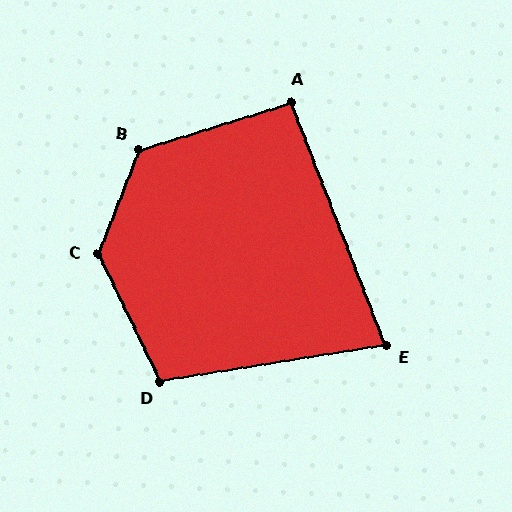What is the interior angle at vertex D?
Approximately 107 degrees (obtuse).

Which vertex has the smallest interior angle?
E, at approximately 78 degrees.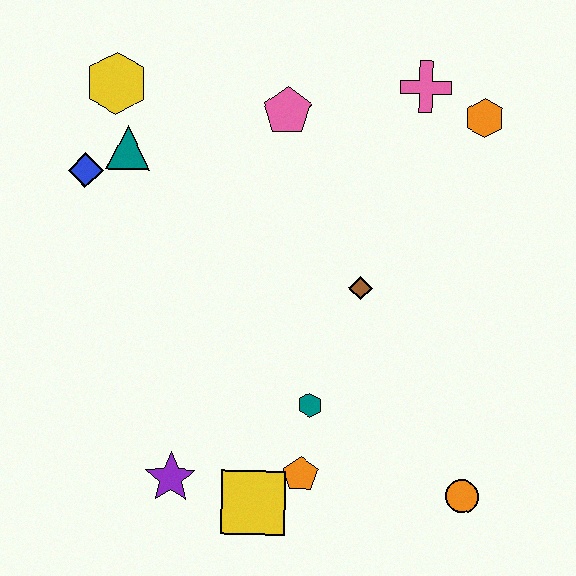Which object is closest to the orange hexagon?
The pink cross is closest to the orange hexagon.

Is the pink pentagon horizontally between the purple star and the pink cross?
Yes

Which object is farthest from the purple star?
The orange hexagon is farthest from the purple star.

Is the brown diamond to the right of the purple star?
Yes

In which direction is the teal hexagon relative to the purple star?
The teal hexagon is to the right of the purple star.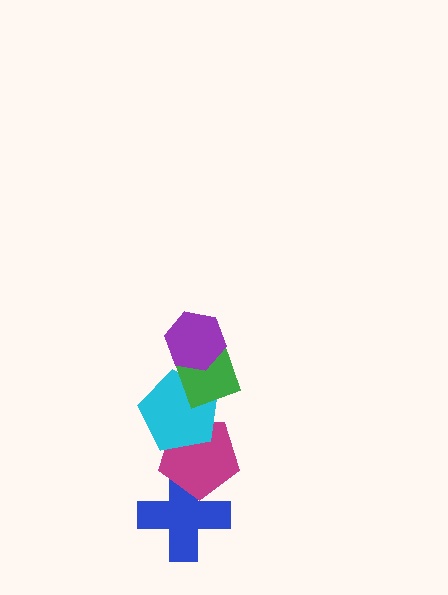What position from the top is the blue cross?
The blue cross is 5th from the top.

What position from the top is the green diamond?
The green diamond is 2nd from the top.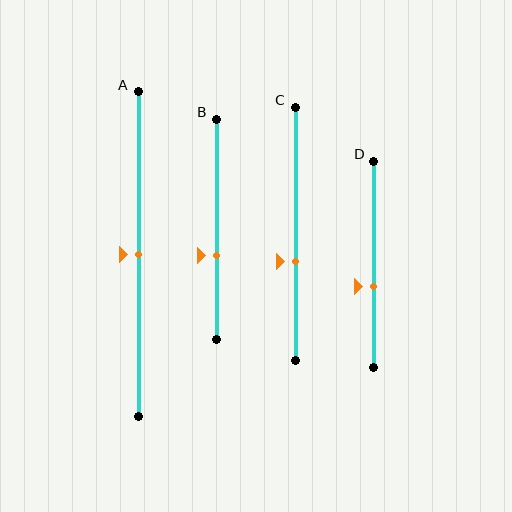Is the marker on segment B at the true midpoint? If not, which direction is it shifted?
No, the marker on segment B is shifted downward by about 12% of the segment length.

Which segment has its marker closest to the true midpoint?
Segment A has its marker closest to the true midpoint.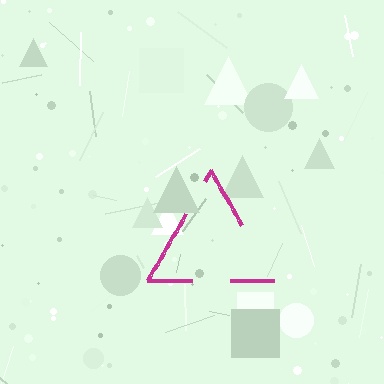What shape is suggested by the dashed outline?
The dashed outline suggests a triangle.